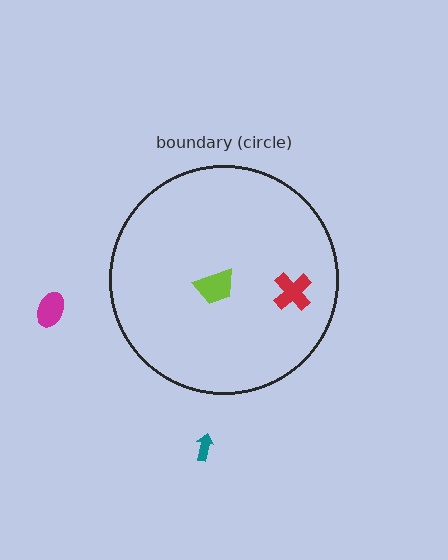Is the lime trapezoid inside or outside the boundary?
Inside.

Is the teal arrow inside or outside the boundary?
Outside.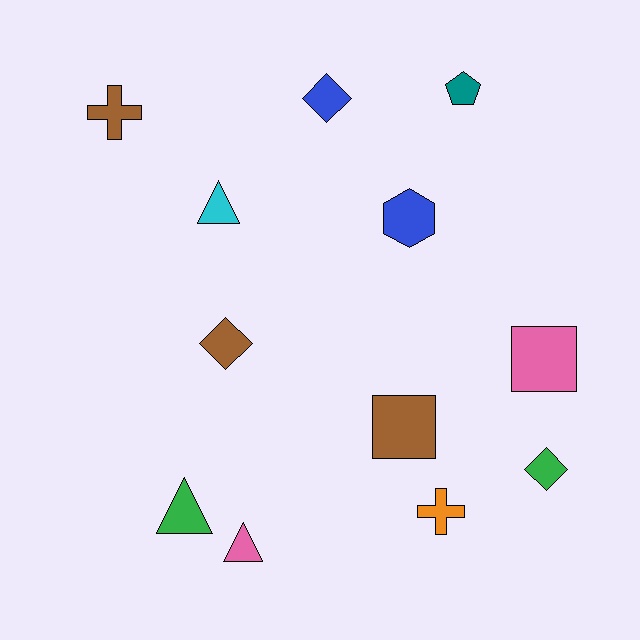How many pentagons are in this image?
There is 1 pentagon.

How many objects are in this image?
There are 12 objects.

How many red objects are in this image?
There are no red objects.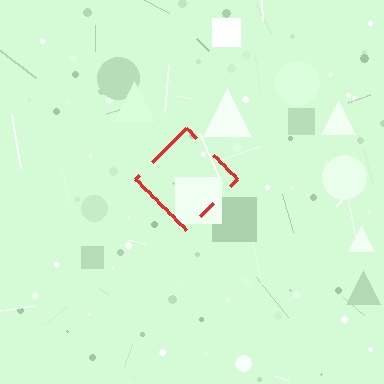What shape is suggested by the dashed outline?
The dashed outline suggests a diamond.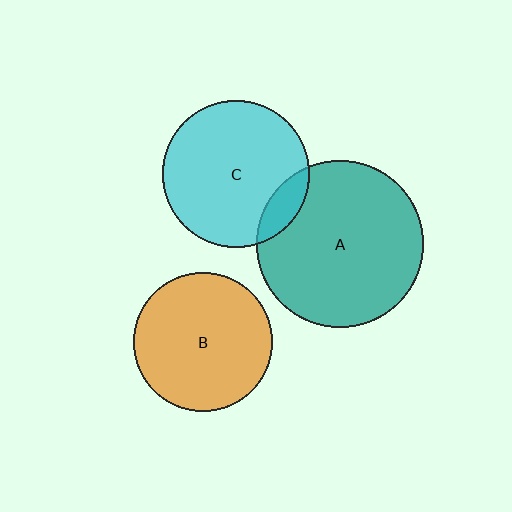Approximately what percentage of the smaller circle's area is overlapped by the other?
Approximately 10%.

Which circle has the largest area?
Circle A (teal).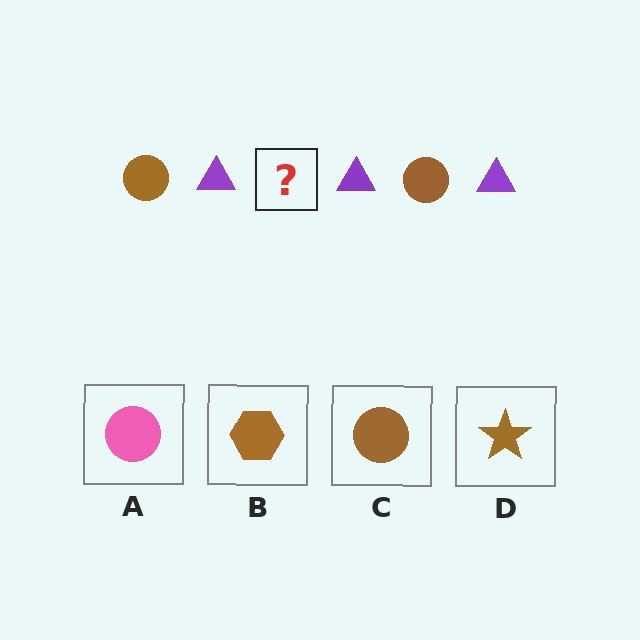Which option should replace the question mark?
Option C.